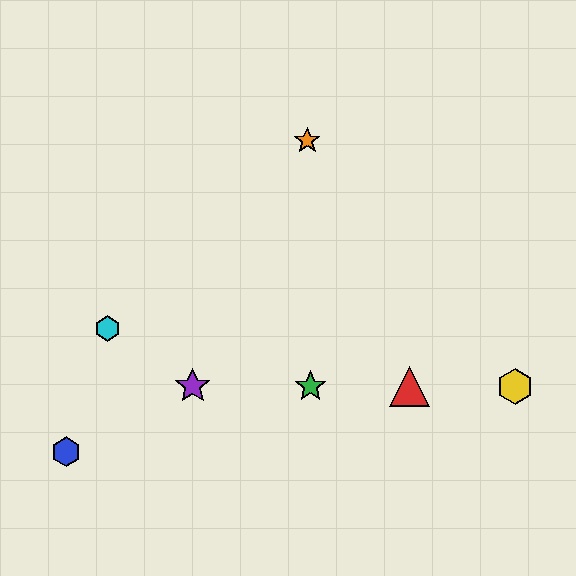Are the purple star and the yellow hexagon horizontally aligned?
Yes, both are at y≈386.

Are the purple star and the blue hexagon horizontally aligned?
No, the purple star is at y≈386 and the blue hexagon is at y≈452.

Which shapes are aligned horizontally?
The red triangle, the green star, the yellow hexagon, the purple star are aligned horizontally.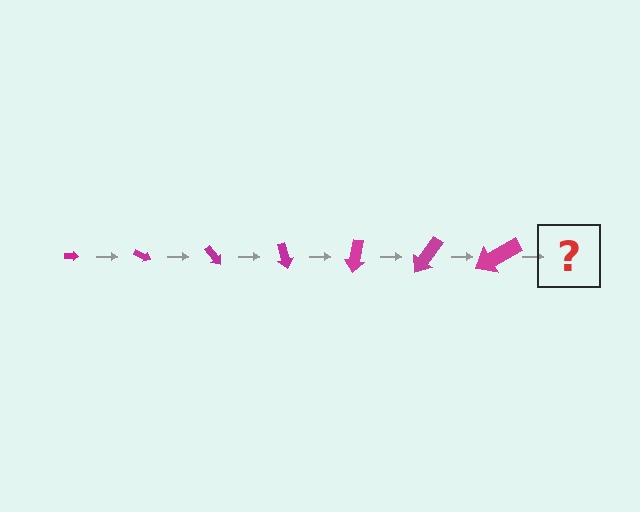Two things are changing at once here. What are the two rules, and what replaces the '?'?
The two rules are that the arrow grows larger each step and it rotates 25 degrees each step. The '?' should be an arrow, larger than the previous one and rotated 175 degrees from the start.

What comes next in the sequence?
The next element should be an arrow, larger than the previous one and rotated 175 degrees from the start.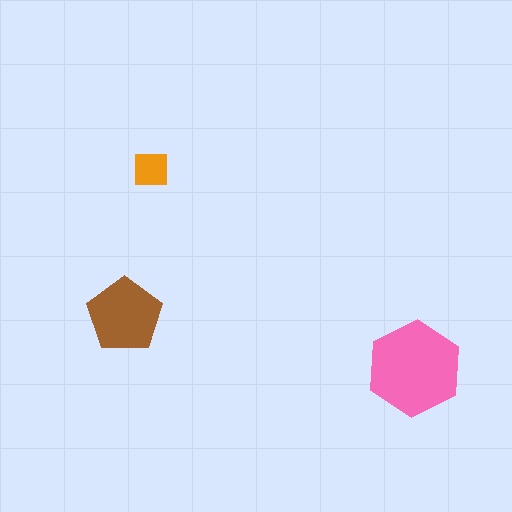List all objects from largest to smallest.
The pink hexagon, the brown pentagon, the orange square.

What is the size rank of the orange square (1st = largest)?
3rd.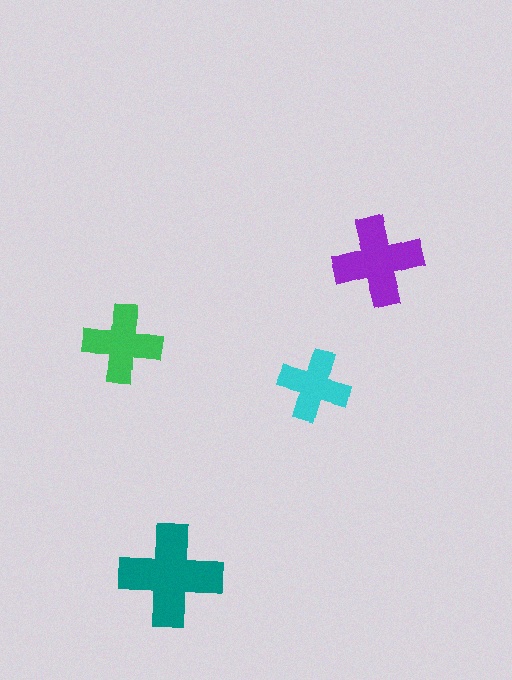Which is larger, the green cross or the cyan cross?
The green one.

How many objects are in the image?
There are 4 objects in the image.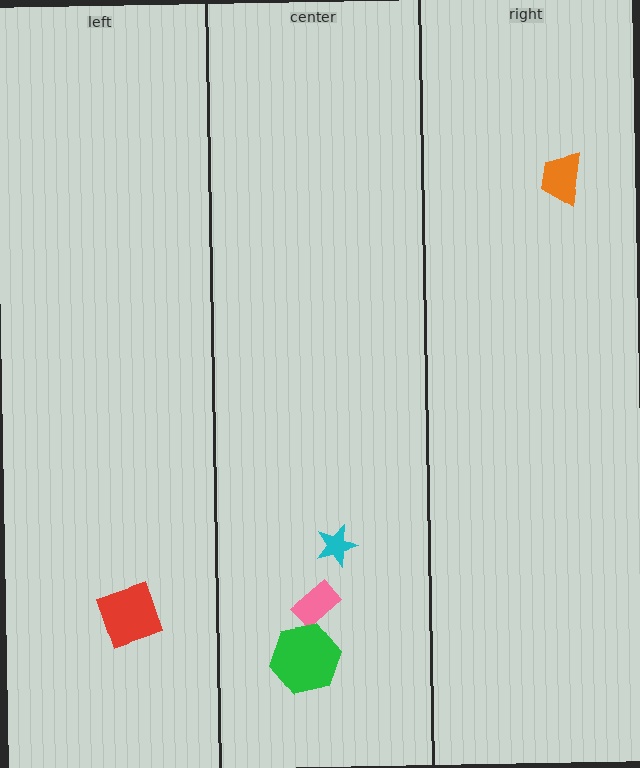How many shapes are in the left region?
1.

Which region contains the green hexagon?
The center region.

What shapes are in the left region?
The red diamond.